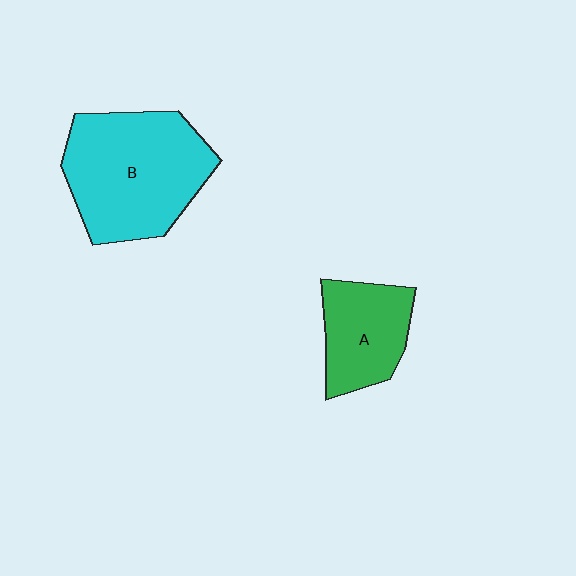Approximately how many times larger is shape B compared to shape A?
Approximately 1.8 times.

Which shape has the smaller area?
Shape A (green).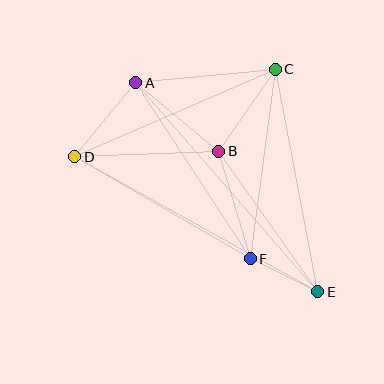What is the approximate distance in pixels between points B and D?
The distance between B and D is approximately 144 pixels.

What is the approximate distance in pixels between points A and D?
The distance between A and D is approximately 96 pixels.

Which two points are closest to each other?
Points E and F are closest to each other.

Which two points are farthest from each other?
Points D and E are farthest from each other.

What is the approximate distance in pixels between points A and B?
The distance between A and B is approximately 107 pixels.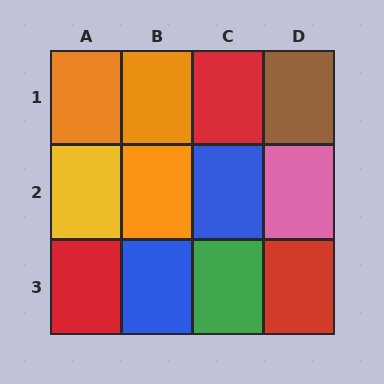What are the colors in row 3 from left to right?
Red, blue, green, red.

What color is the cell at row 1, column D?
Brown.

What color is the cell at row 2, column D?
Pink.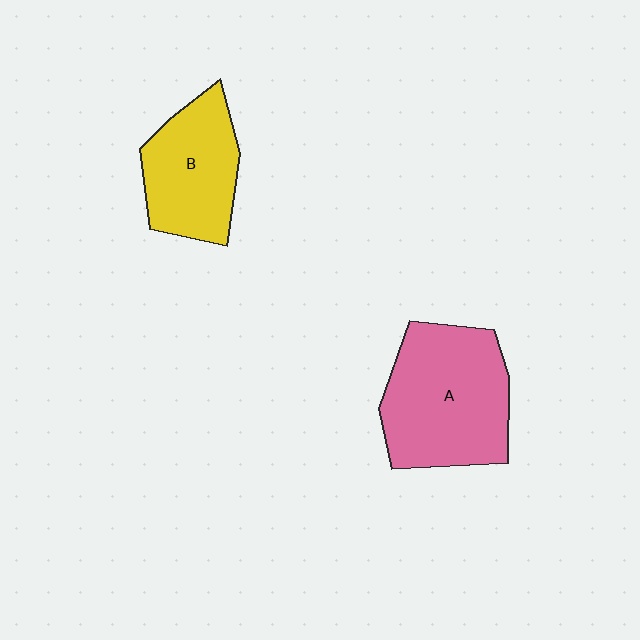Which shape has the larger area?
Shape A (pink).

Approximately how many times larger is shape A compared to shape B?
Approximately 1.4 times.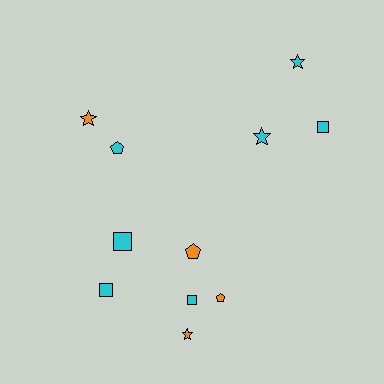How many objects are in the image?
There are 11 objects.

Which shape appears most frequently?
Star, with 4 objects.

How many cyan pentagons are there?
There is 1 cyan pentagon.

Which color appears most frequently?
Cyan, with 7 objects.